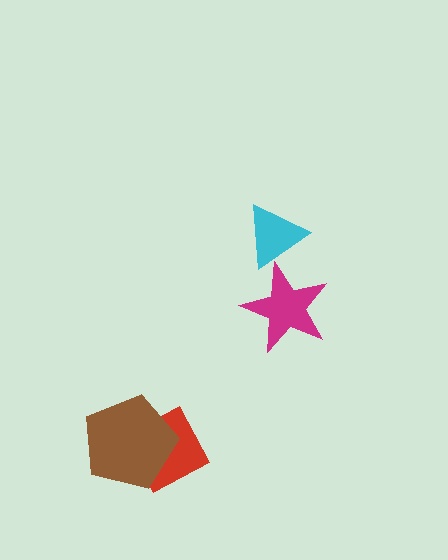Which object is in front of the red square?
The brown pentagon is in front of the red square.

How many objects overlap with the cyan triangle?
1 object overlaps with the cyan triangle.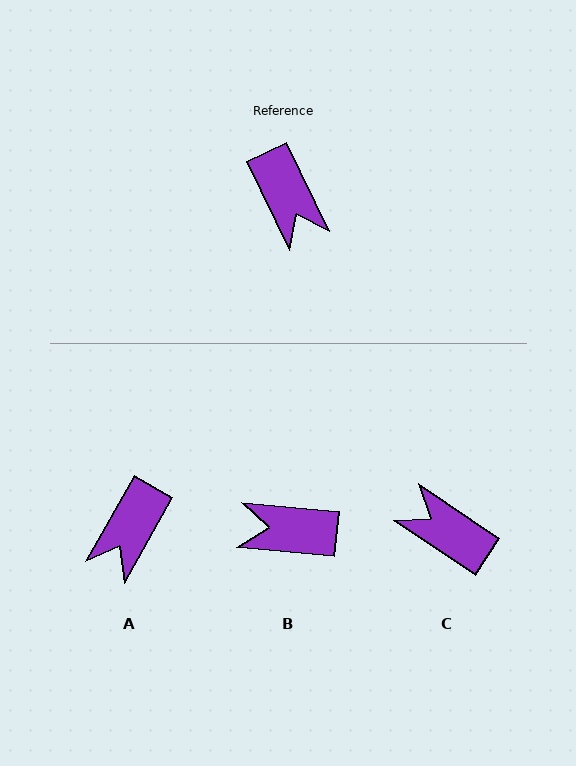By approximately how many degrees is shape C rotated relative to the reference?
Approximately 149 degrees clockwise.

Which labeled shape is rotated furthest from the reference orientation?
C, about 149 degrees away.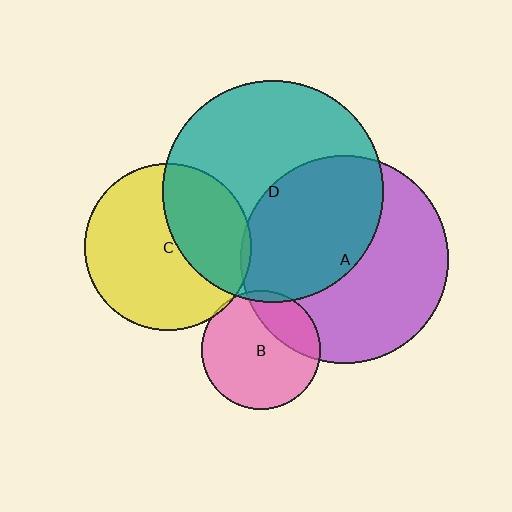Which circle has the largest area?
Circle D (teal).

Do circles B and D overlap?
Yes.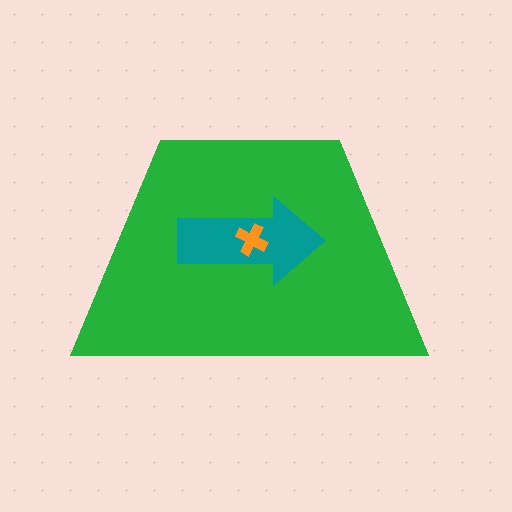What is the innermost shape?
The orange cross.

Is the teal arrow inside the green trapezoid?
Yes.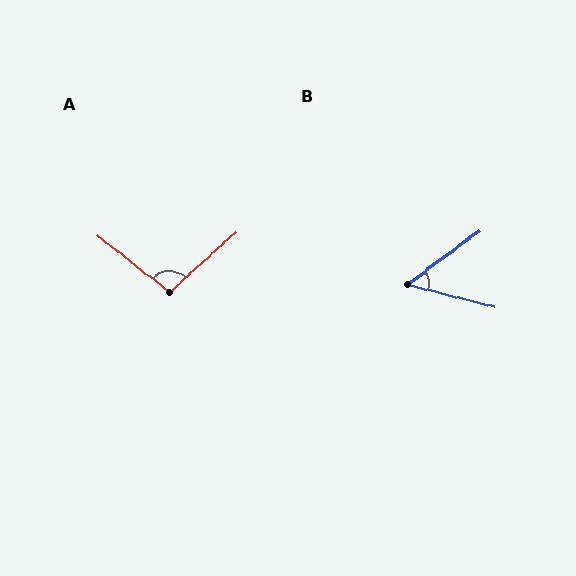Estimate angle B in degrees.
Approximately 51 degrees.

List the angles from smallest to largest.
B (51°), A (100°).